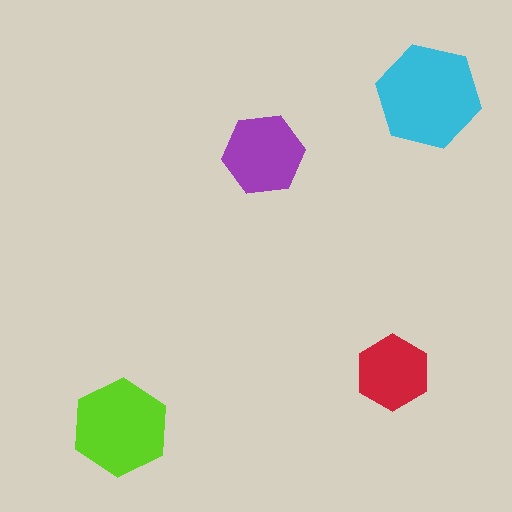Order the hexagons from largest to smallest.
the cyan one, the lime one, the purple one, the red one.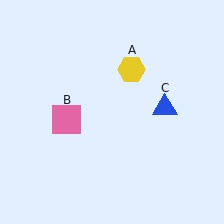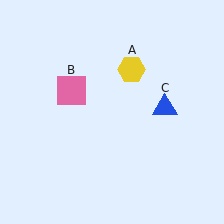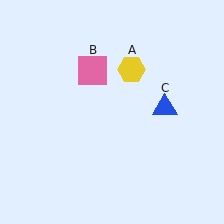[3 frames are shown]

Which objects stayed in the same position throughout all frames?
Yellow hexagon (object A) and blue triangle (object C) remained stationary.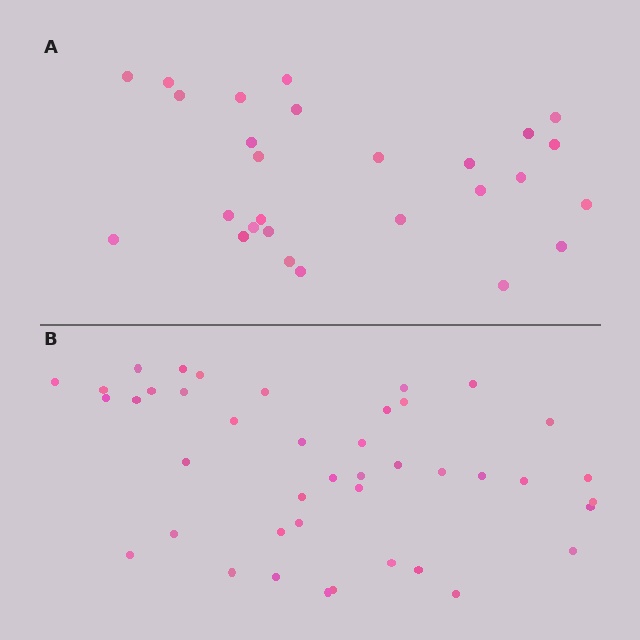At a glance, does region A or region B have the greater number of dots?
Region B (the bottom region) has more dots.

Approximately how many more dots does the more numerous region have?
Region B has approximately 15 more dots than region A.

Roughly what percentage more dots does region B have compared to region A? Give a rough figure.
About 55% more.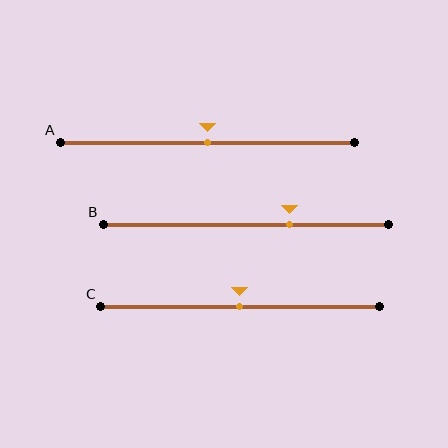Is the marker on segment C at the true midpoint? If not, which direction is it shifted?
Yes, the marker on segment C is at the true midpoint.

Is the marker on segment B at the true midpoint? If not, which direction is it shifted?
No, the marker on segment B is shifted to the right by about 15% of the segment length.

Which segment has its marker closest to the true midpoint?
Segment A has its marker closest to the true midpoint.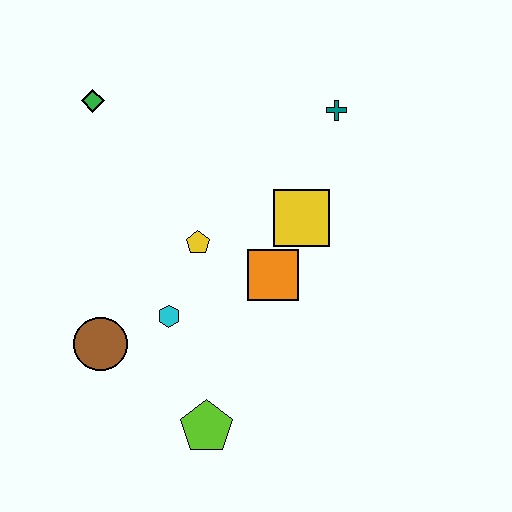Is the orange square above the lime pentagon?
Yes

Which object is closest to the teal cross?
The yellow square is closest to the teal cross.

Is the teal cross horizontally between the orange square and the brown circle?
No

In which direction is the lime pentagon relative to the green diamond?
The lime pentagon is below the green diamond.